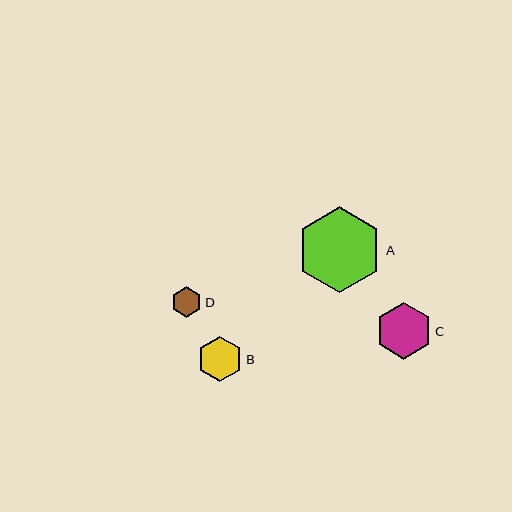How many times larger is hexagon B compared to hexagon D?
Hexagon B is approximately 1.5 times the size of hexagon D.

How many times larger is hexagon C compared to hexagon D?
Hexagon C is approximately 1.8 times the size of hexagon D.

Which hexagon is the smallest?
Hexagon D is the smallest with a size of approximately 31 pixels.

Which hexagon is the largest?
Hexagon A is the largest with a size of approximately 86 pixels.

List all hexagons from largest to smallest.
From largest to smallest: A, C, B, D.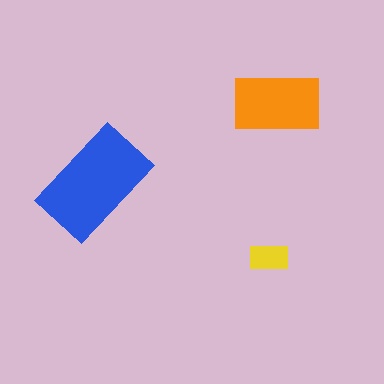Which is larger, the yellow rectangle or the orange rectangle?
The orange one.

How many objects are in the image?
There are 3 objects in the image.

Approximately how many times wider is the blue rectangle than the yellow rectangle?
About 3 times wider.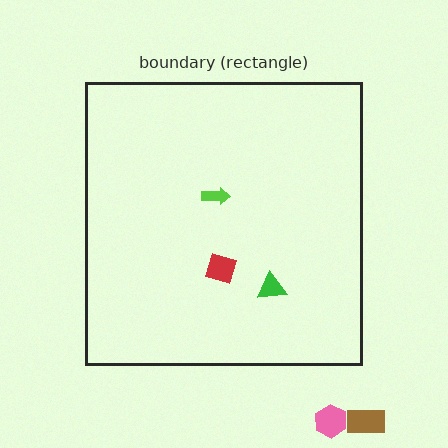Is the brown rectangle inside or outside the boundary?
Outside.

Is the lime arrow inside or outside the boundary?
Inside.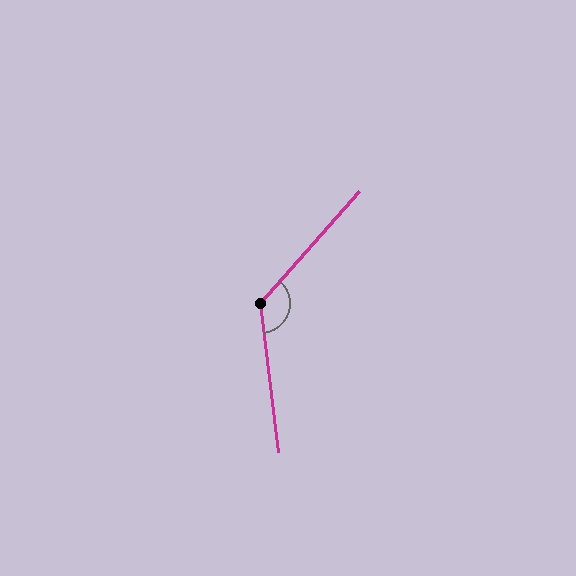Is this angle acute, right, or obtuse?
It is obtuse.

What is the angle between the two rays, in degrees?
Approximately 132 degrees.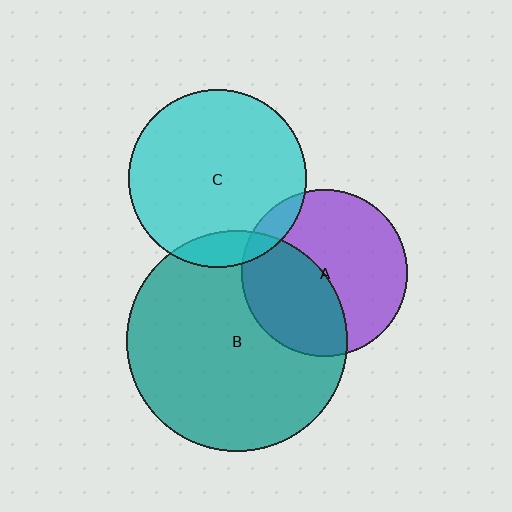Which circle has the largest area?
Circle B (teal).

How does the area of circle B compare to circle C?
Approximately 1.6 times.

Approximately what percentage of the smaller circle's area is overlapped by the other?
Approximately 10%.